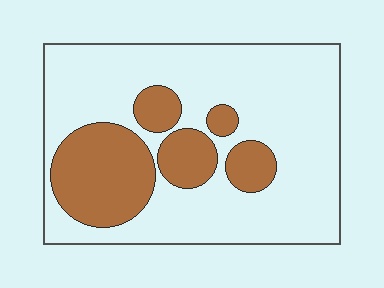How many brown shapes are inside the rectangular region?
5.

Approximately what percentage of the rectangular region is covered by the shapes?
Approximately 30%.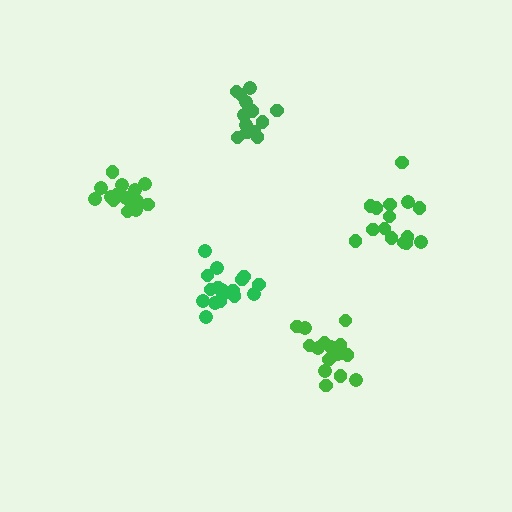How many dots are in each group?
Group 1: 13 dots, Group 2: 17 dots, Group 3: 15 dots, Group 4: 15 dots, Group 5: 16 dots (76 total).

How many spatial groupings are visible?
There are 5 spatial groupings.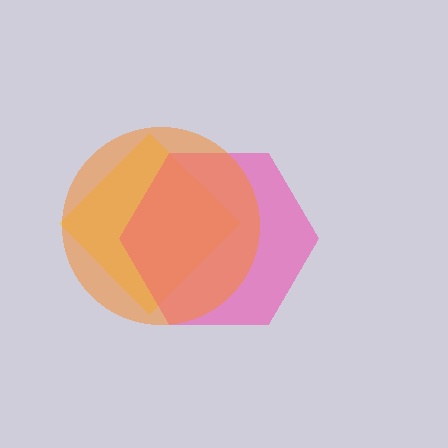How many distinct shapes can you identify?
There are 3 distinct shapes: a yellow diamond, a pink hexagon, an orange circle.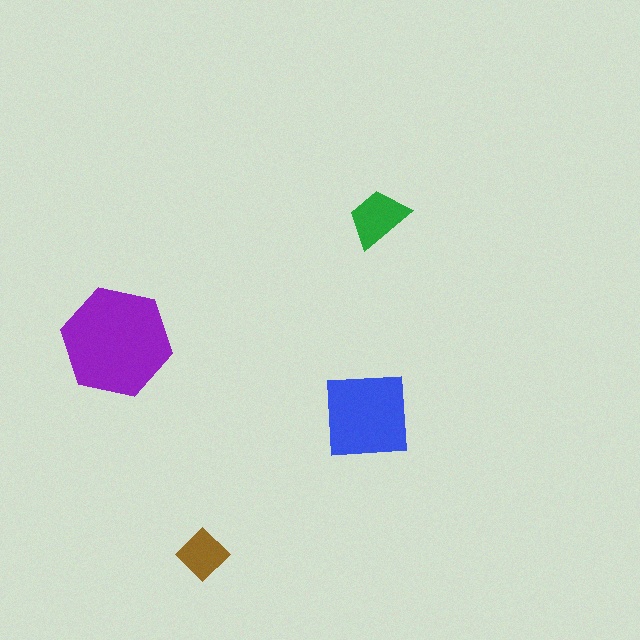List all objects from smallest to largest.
The brown diamond, the green trapezoid, the blue square, the purple hexagon.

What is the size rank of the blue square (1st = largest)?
2nd.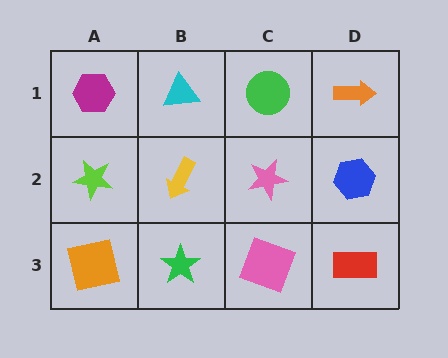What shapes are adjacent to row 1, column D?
A blue hexagon (row 2, column D), a green circle (row 1, column C).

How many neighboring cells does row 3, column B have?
3.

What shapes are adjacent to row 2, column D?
An orange arrow (row 1, column D), a red rectangle (row 3, column D), a pink star (row 2, column C).